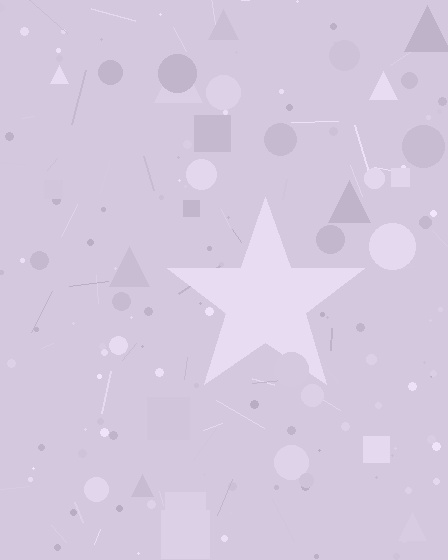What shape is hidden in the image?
A star is hidden in the image.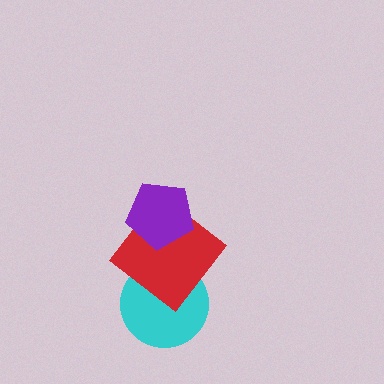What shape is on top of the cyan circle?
The red diamond is on top of the cyan circle.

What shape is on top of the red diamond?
The purple pentagon is on top of the red diamond.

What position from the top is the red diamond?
The red diamond is 2nd from the top.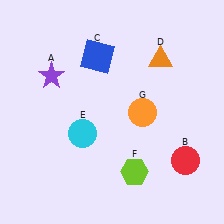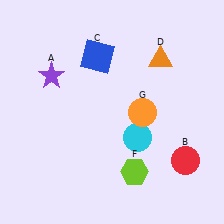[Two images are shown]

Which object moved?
The cyan circle (E) moved right.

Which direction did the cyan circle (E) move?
The cyan circle (E) moved right.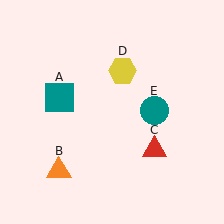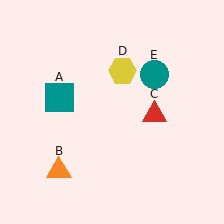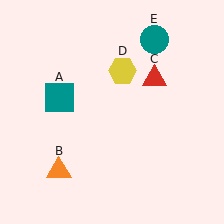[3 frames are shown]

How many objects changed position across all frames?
2 objects changed position: red triangle (object C), teal circle (object E).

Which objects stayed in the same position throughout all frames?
Teal square (object A) and orange triangle (object B) and yellow hexagon (object D) remained stationary.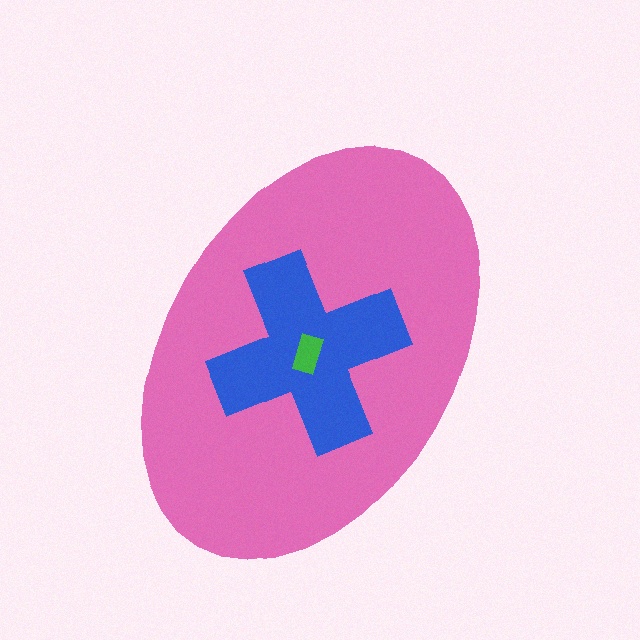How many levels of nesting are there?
3.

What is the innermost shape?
The green rectangle.